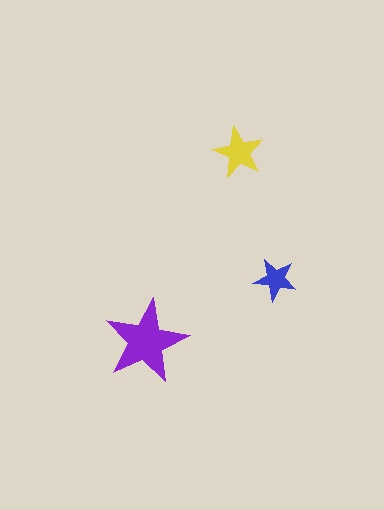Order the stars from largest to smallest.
the purple one, the yellow one, the blue one.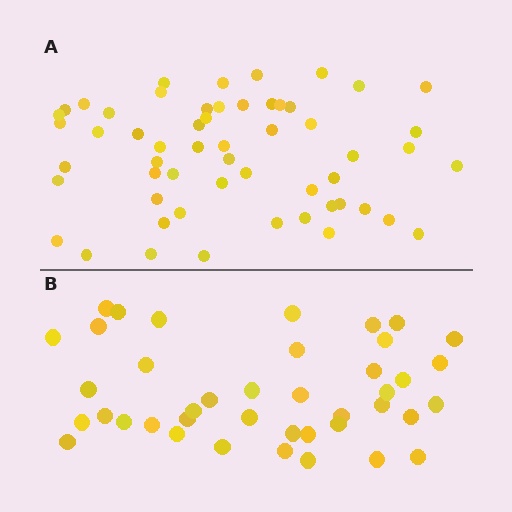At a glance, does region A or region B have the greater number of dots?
Region A (the top region) has more dots.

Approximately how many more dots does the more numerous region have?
Region A has approximately 15 more dots than region B.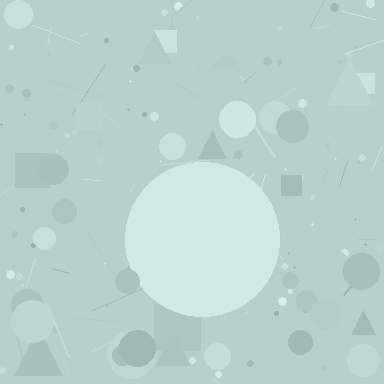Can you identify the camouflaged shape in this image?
The camouflaged shape is a circle.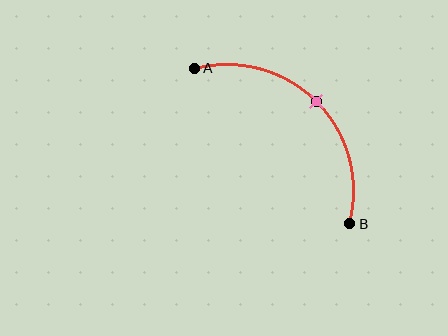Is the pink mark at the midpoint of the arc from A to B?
Yes. The pink mark lies on the arc at equal arc-length from both A and B — it is the arc midpoint.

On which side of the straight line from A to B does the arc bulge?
The arc bulges above and to the right of the straight line connecting A and B.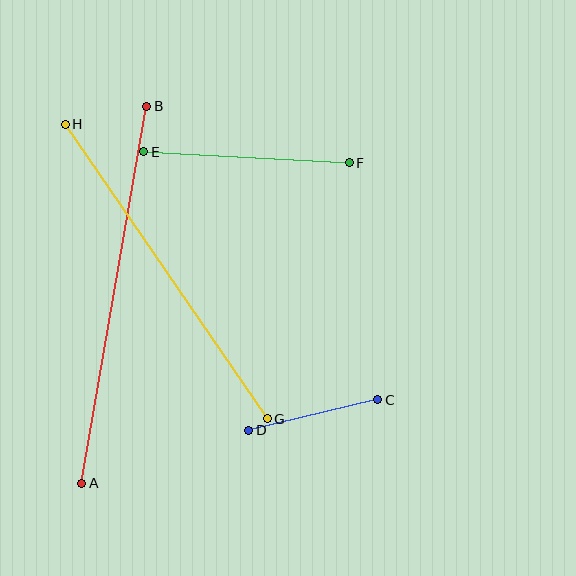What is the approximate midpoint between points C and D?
The midpoint is at approximately (313, 415) pixels.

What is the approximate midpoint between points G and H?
The midpoint is at approximately (166, 272) pixels.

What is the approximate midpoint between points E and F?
The midpoint is at approximately (246, 157) pixels.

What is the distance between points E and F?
The distance is approximately 205 pixels.